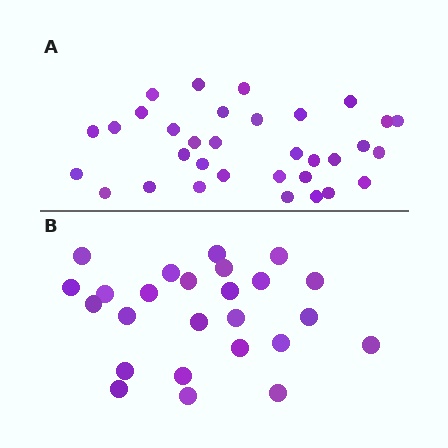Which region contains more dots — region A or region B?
Region A (the top region) has more dots.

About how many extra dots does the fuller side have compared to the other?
Region A has roughly 8 or so more dots than region B.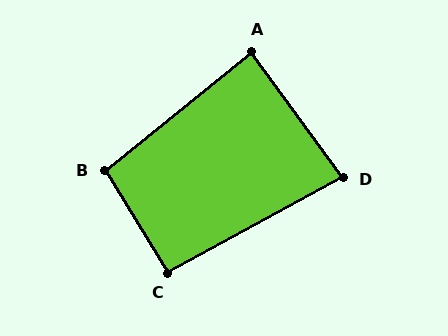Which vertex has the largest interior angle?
B, at approximately 97 degrees.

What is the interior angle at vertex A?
Approximately 87 degrees (approximately right).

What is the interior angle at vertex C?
Approximately 93 degrees (approximately right).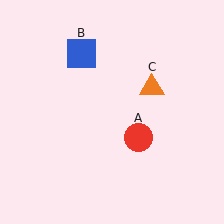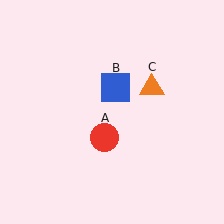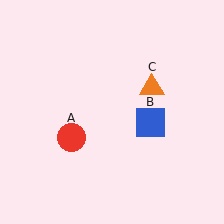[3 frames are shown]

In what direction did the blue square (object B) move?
The blue square (object B) moved down and to the right.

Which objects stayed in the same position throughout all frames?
Orange triangle (object C) remained stationary.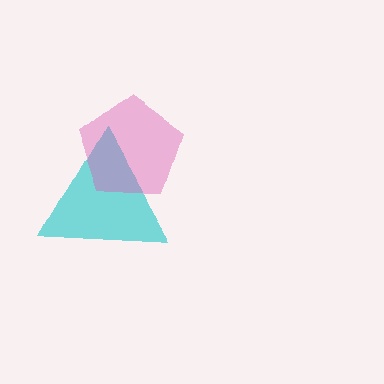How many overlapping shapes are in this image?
There are 2 overlapping shapes in the image.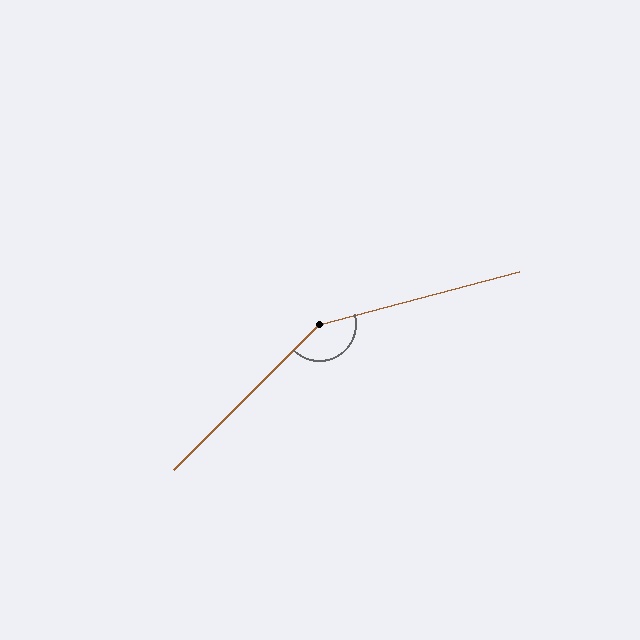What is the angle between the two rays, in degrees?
Approximately 150 degrees.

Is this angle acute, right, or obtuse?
It is obtuse.